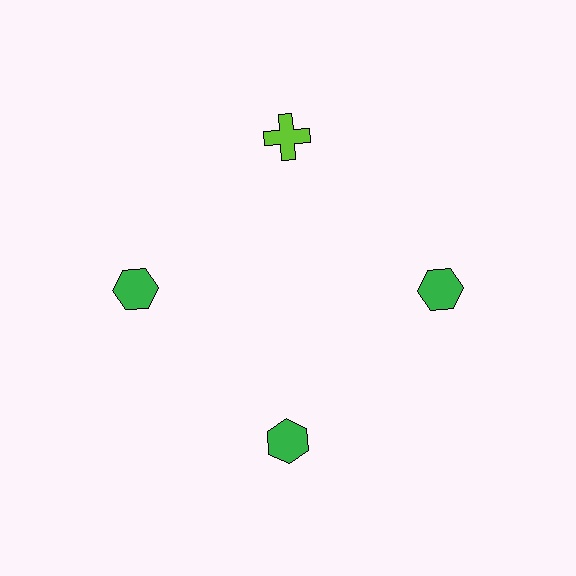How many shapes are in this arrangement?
There are 4 shapes arranged in a ring pattern.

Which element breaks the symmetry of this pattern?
The lime cross at roughly the 12 o'clock position breaks the symmetry. All other shapes are green hexagons.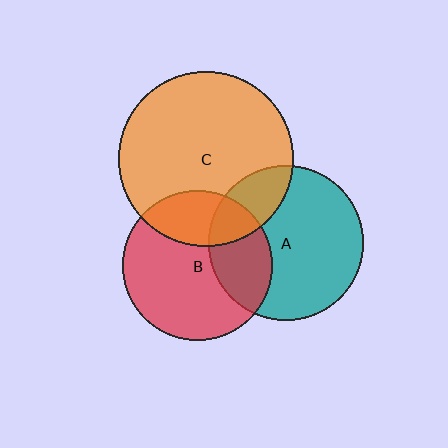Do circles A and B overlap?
Yes.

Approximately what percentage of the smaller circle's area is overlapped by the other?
Approximately 30%.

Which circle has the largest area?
Circle C (orange).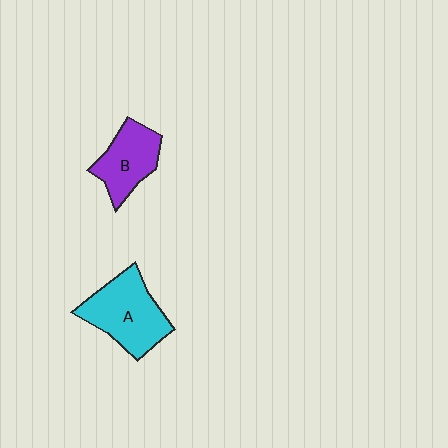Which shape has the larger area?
Shape A (cyan).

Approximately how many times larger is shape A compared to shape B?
Approximately 1.4 times.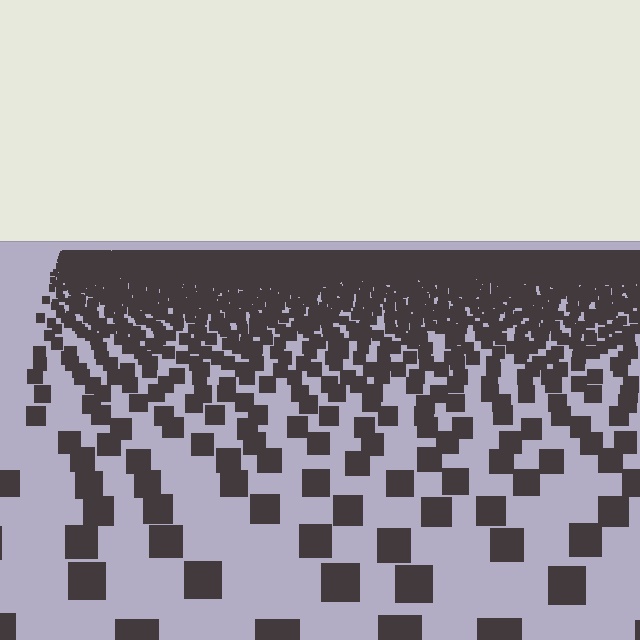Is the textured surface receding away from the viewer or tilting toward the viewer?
The surface is receding away from the viewer. Texture elements get smaller and denser toward the top.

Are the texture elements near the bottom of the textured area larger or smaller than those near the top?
Larger. Near the bottom, elements are closer to the viewer and appear at a bigger on-screen size.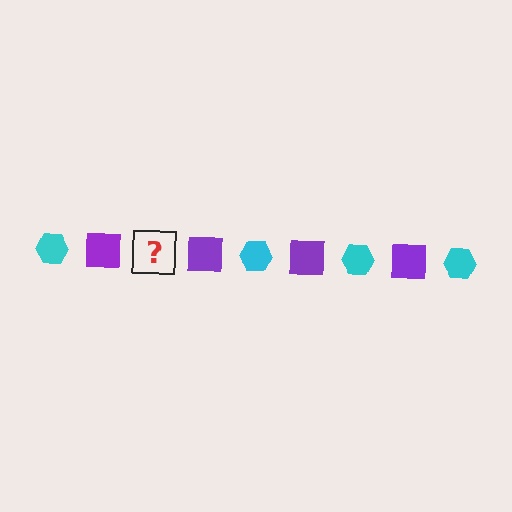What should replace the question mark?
The question mark should be replaced with a cyan hexagon.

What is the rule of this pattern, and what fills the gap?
The rule is that the pattern alternates between cyan hexagon and purple square. The gap should be filled with a cyan hexagon.